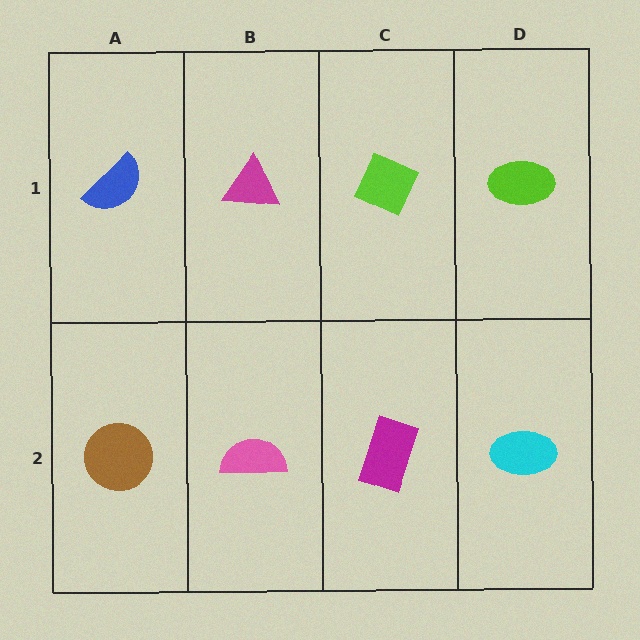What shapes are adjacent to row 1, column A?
A brown circle (row 2, column A), a magenta triangle (row 1, column B).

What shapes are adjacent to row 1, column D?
A cyan ellipse (row 2, column D), a lime diamond (row 1, column C).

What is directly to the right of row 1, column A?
A magenta triangle.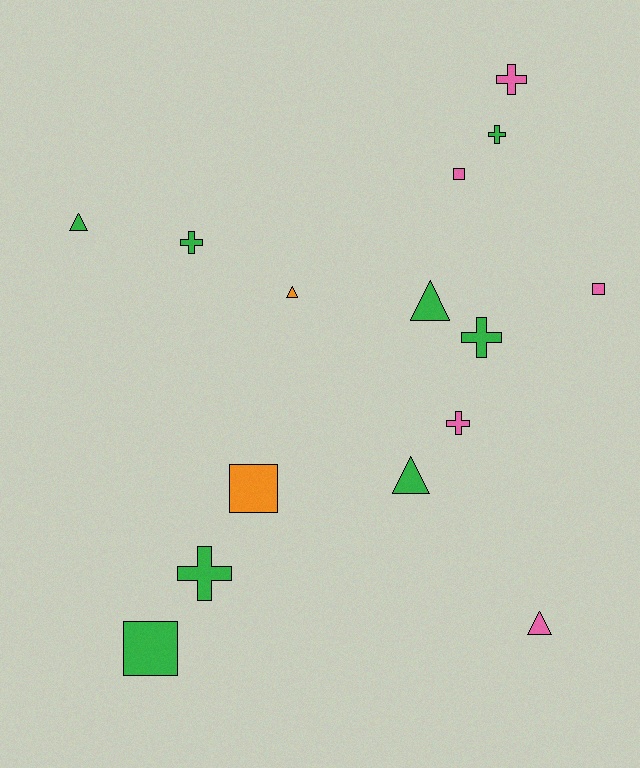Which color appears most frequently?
Green, with 8 objects.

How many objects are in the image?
There are 15 objects.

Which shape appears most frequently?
Cross, with 6 objects.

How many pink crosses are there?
There are 2 pink crosses.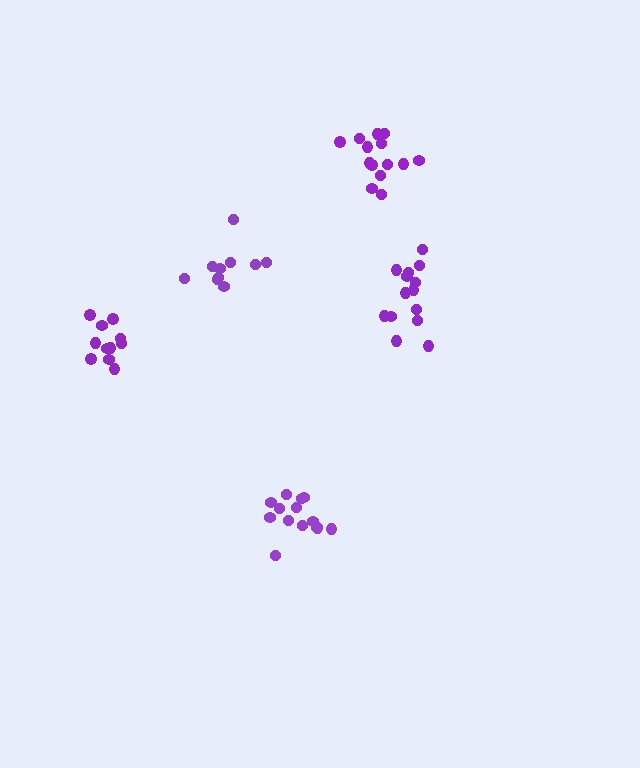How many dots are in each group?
Group 1: 10 dots, Group 2: 14 dots, Group 3: 14 dots, Group 4: 11 dots, Group 5: 14 dots (63 total).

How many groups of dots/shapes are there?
There are 5 groups.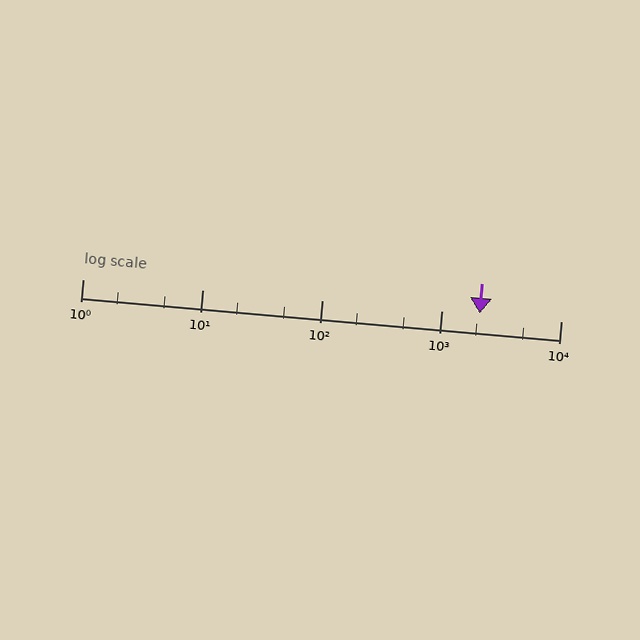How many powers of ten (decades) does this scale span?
The scale spans 4 decades, from 1 to 10000.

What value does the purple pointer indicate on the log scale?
The pointer indicates approximately 2100.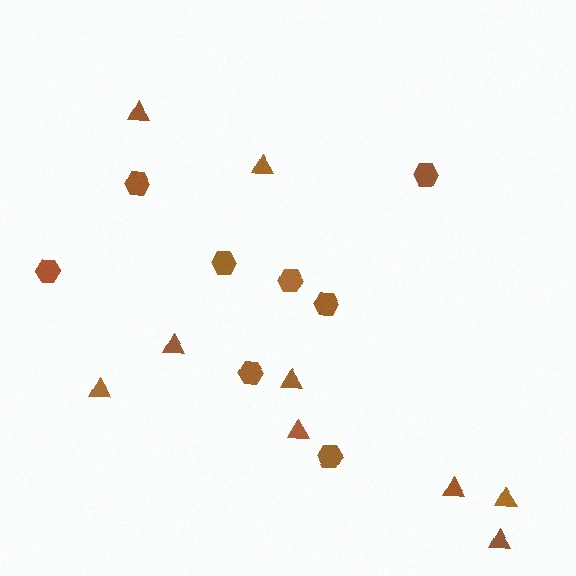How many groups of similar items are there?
There are 2 groups: one group of hexagons (8) and one group of triangles (9).